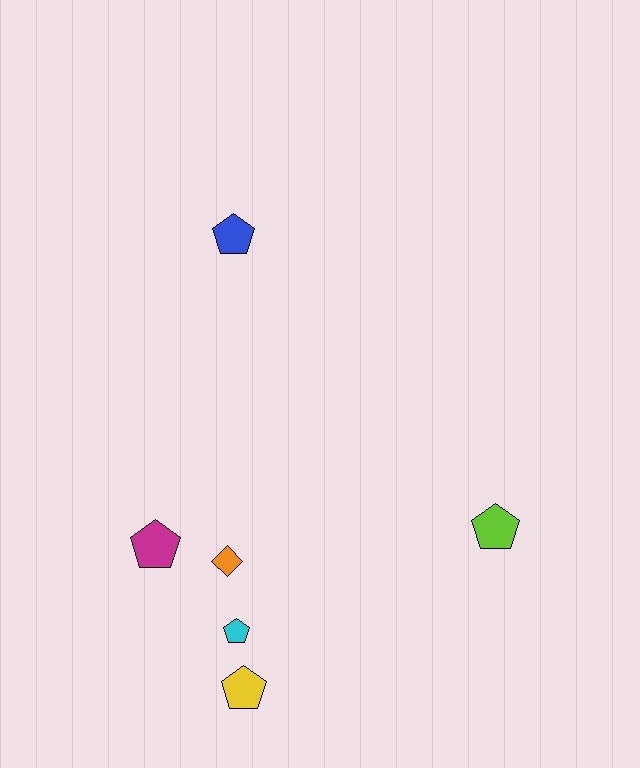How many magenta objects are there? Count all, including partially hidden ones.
There is 1 magenta object.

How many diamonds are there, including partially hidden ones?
There is 1 diamond.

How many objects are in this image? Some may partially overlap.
There are 6 objects.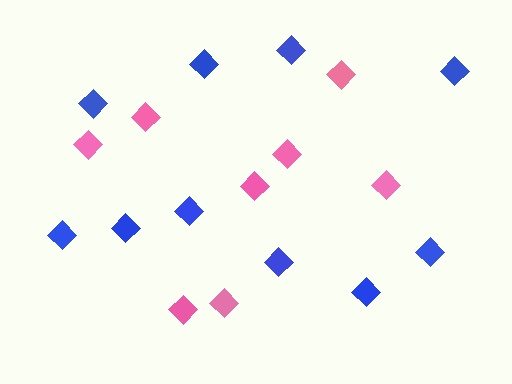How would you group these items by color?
There are 2 groups: one group of pink diamonds (8) and one group of blue diamonds (10).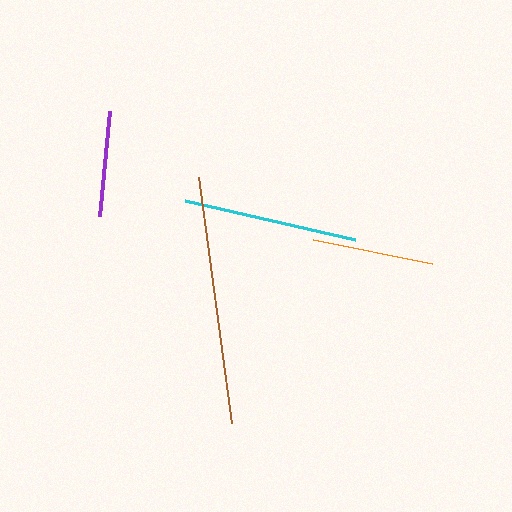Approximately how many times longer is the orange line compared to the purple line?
The orange line is approximately 1.2 times the length of the purple line.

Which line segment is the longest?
The brown line is the longest at approximately 248 pixels.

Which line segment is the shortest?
The purple line is the shortest at approximately 105 pixels.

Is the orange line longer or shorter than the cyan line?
The cyan line is longer than the orange line.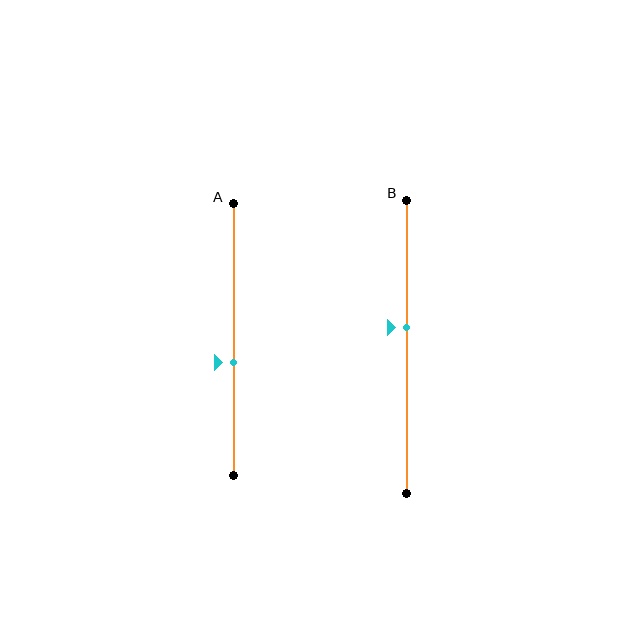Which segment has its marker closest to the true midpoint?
Segment B has its marker closest to the true midpoint.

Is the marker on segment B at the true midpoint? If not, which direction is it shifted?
No, the marker on segment B is shifted upward by about 7% of the segment length.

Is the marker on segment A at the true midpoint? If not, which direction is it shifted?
No, the marker on segment A is shifted downward by about 8% of the segment length.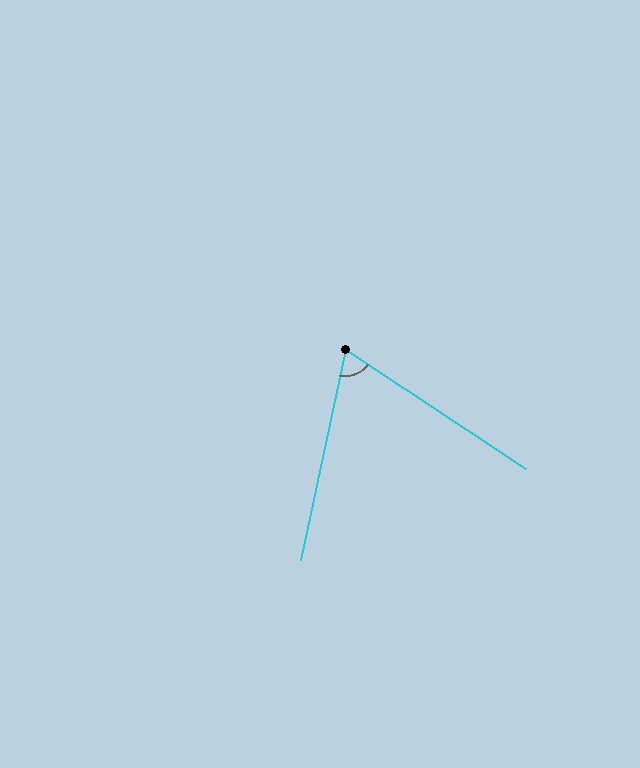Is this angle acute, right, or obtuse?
It is acute.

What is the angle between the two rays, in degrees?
Approximately 68 degrees.